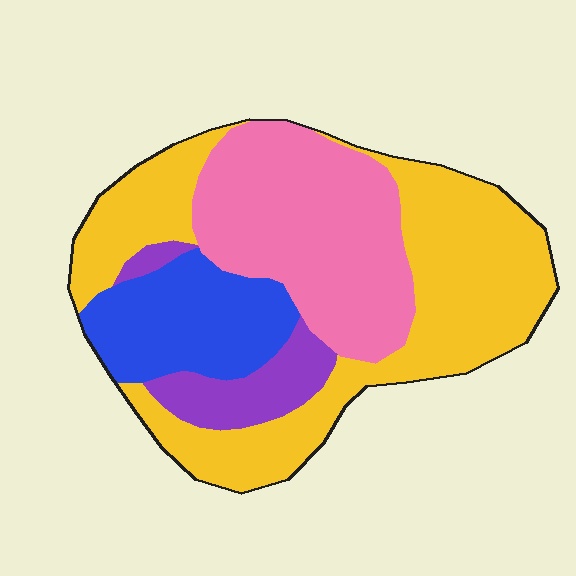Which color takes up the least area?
Purple, at roughly 10%.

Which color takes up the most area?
Yellow, at roughly 45%.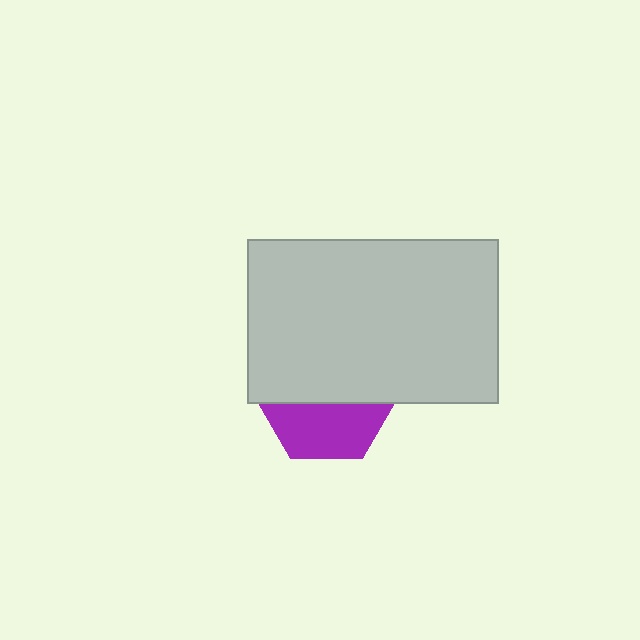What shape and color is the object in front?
The object in front is a light gray rectangle.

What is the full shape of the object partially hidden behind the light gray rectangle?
The partially hidden object is a purple hexagon.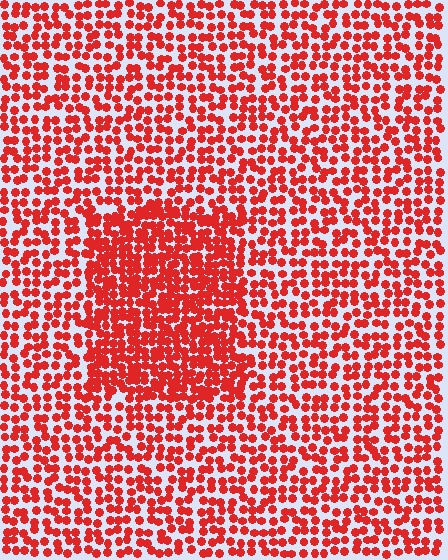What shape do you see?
I see a rectangle.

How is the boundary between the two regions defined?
The boundary is defined by a change in element density (approximately 1.7x ratio). All elements are the same color, size, and shape.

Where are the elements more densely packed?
The elements are more densely packed inside the rectangle boundary.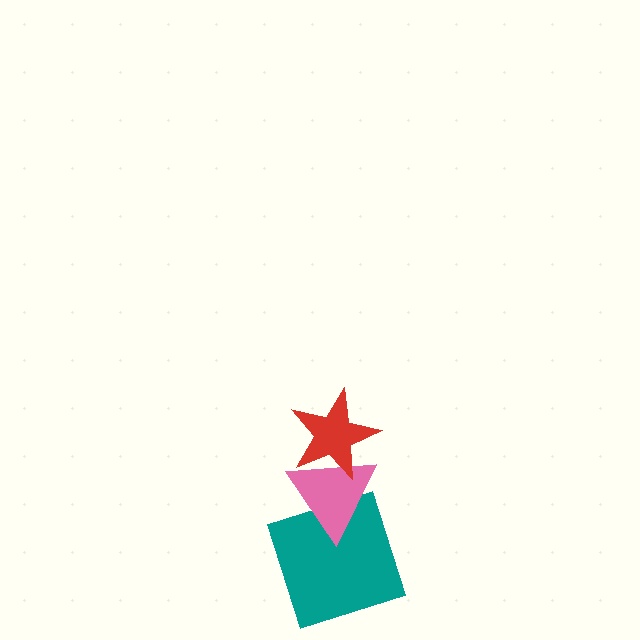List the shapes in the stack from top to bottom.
From top to bottom: the red star, the pink triangle, the teal square.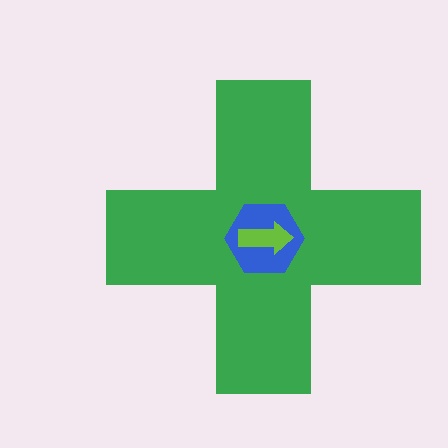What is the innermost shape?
The lime arrow.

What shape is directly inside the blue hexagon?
The lime arrow.